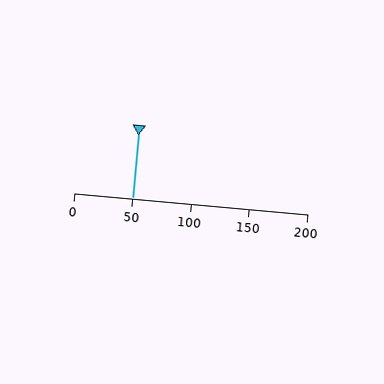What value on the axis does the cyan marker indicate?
The marker indicates approximately 50.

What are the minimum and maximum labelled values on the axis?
The axis runs from 0 to 200.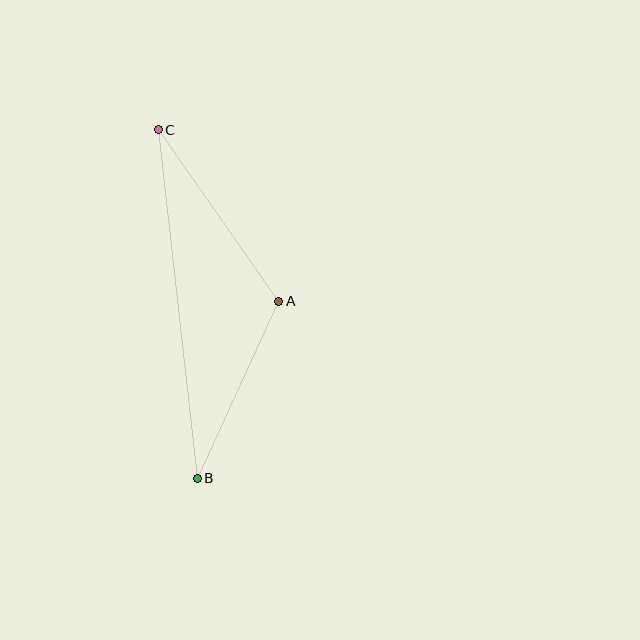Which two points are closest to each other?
Points A and B are closest to each other.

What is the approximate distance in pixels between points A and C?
The distance between A and C is approximately 210 pixels.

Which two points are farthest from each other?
Points B and C are farthest from each other.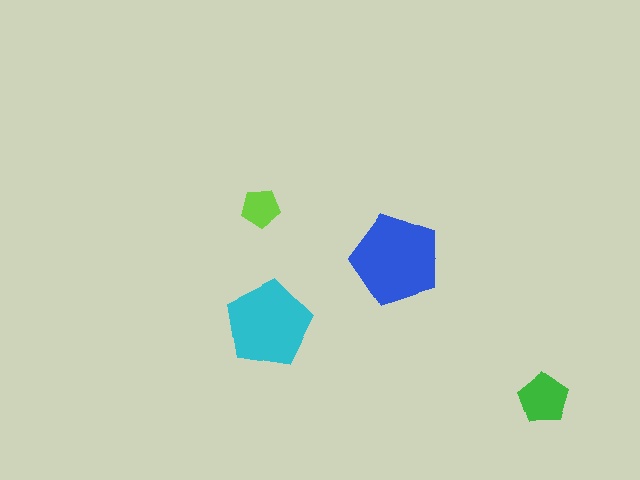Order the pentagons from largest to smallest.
the blue one, the cyan one, the green one, the lime one.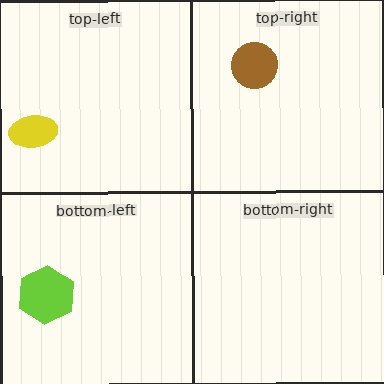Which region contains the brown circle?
The top-right region.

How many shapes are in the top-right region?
1.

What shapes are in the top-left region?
The yellow ellipse.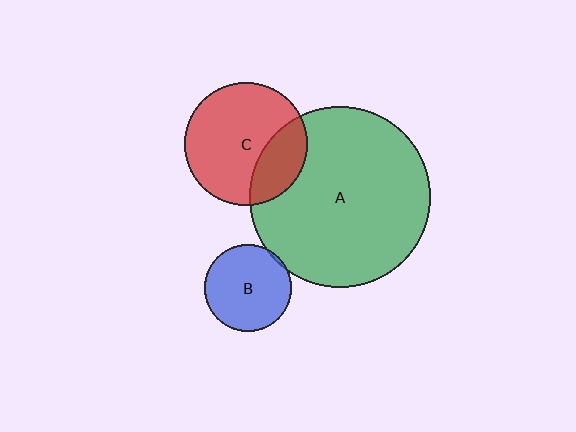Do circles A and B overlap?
Yes.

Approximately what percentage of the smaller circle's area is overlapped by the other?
Approximately 5%.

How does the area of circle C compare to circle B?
Approximately 2.0 times.